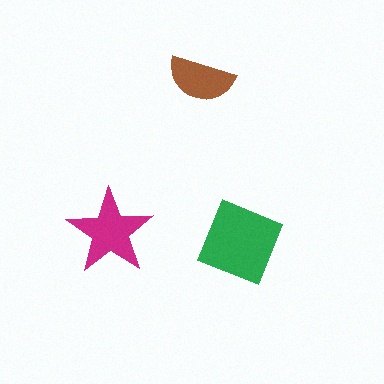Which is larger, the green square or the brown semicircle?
The green square.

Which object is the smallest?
The brown semicircle.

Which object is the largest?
The green square.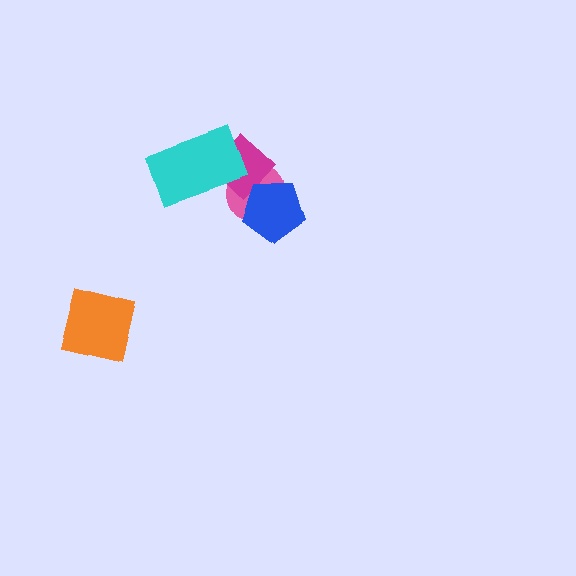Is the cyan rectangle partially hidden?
No, no other shape covers it.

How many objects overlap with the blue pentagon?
2 objects overlap with the blue pentagon.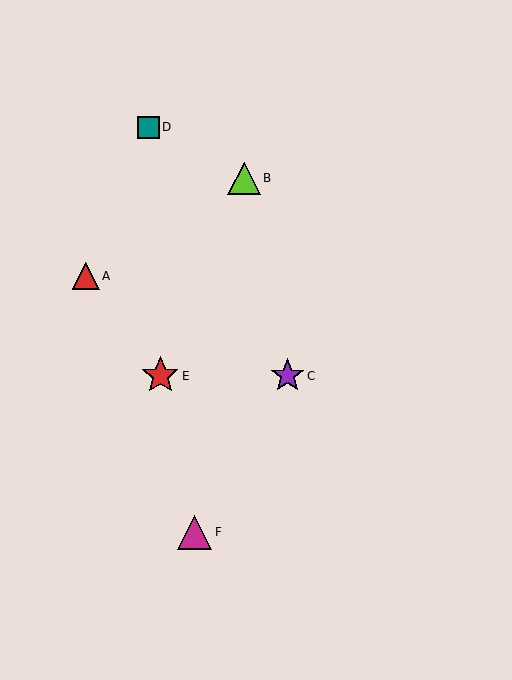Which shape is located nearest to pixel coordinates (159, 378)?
The red star (labeled E) at (160, 376) is nearest to that location.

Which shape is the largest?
The red star (labeled E) is the largest.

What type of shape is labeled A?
Shape A is a red triangle.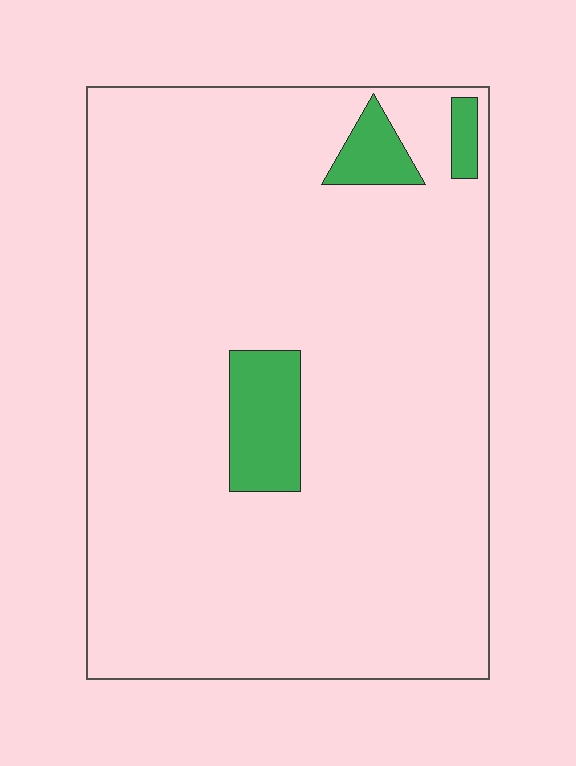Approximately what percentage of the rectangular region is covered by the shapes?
Approximately 5%.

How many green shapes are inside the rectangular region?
3.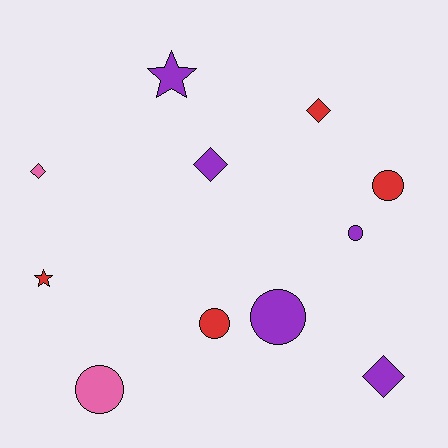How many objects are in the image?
There are 11 objects.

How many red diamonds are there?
There is 1 red diamond.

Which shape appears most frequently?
Circle, with 5 objects.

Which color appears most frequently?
Purple, with 5 objects.